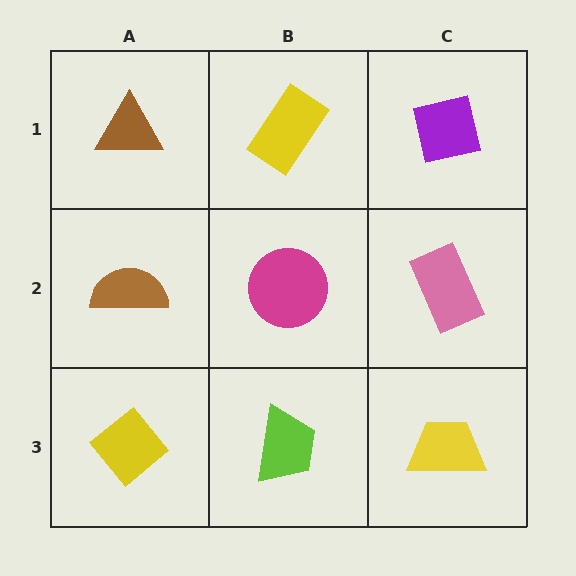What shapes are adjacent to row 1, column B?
A magenta circle (row 2, column B), a brown triangle (row 1, column A), a purple square (row 1, column C).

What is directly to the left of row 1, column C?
A yellow rectangle.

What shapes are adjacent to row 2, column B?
A yellow rectangle (row 1, column B), a lime trapezoid (row 3, column B), a brown semicircle (row 2, column A), a pink rectangle (row 2, column C).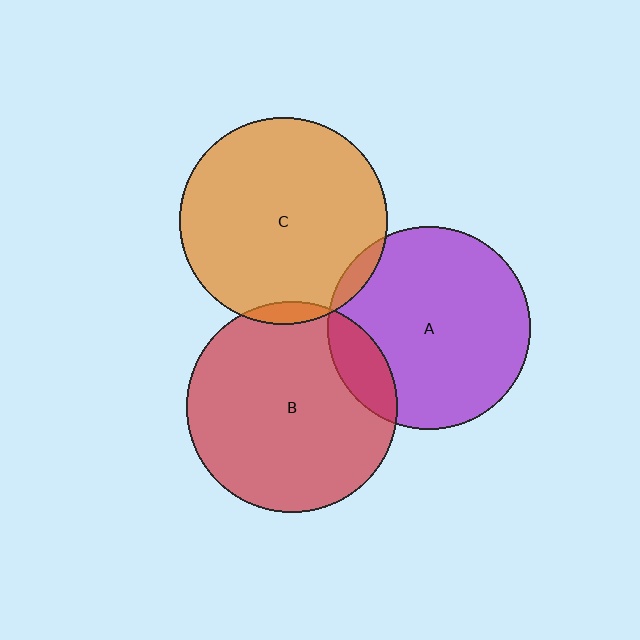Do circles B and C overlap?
Yes.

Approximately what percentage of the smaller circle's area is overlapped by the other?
Approximately 5%.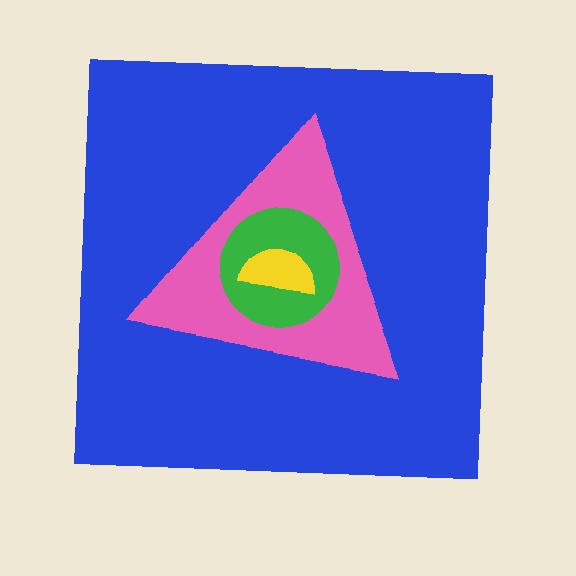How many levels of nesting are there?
4.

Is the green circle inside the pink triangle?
Yes.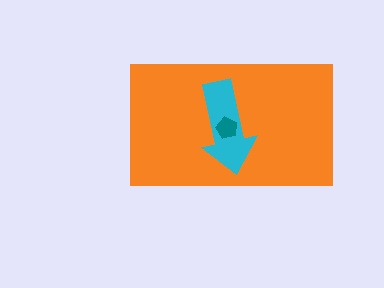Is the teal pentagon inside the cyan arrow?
Yes.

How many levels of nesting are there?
3.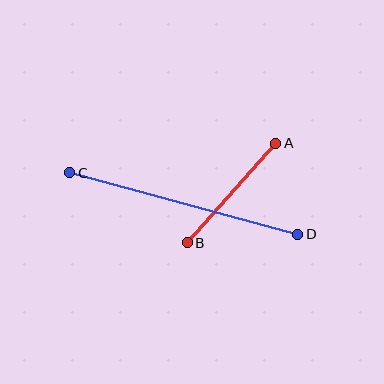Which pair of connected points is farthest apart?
Points C and D are farthest apart.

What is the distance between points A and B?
The distance is approximately 133 pixels.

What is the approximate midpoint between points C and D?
The midpoint is at approximately (184, 203) pixels.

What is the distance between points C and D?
The distance is approximately 236 pixels.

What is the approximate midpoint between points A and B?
The midpoint is at approximately (231, 193) pixels.